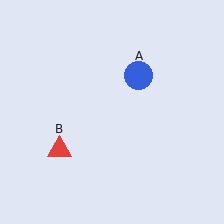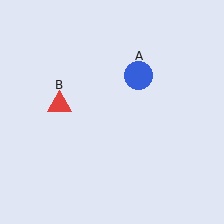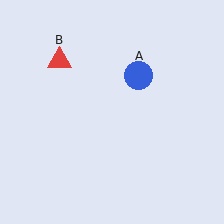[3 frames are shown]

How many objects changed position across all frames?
1 object changed position: red triangle (object B).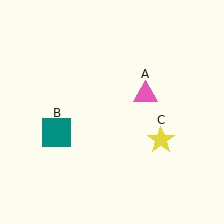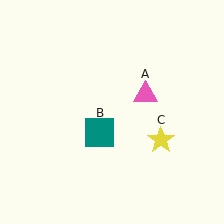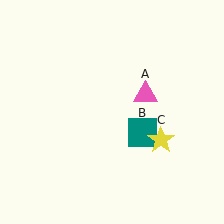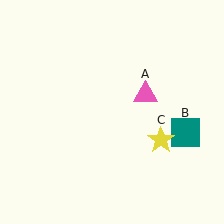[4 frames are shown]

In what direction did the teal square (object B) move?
The teal square (object B) moved right.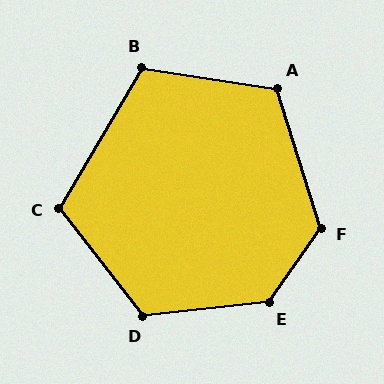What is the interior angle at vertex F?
Approximately 127 degrees (obtuse).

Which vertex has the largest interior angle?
E, at approximately 132 degrees.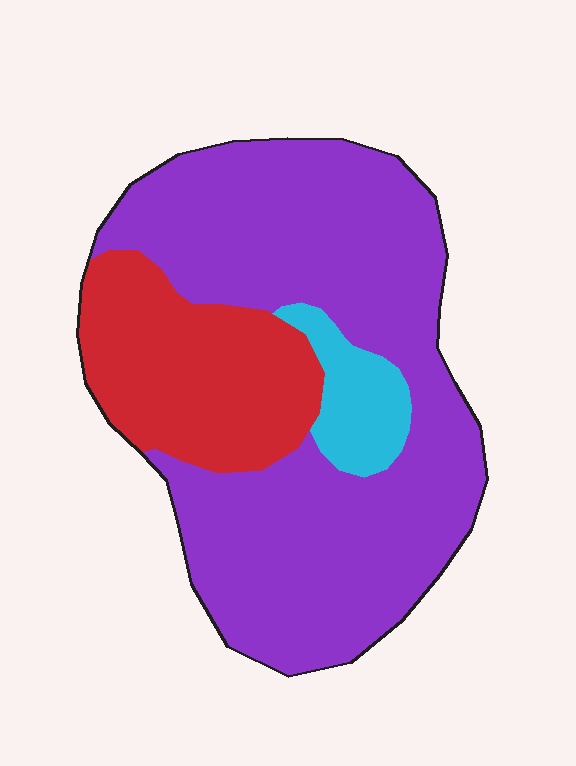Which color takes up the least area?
Cyan, at roughly 10%.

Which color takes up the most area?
Purple, at roughly 70%.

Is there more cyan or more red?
Red.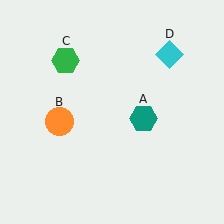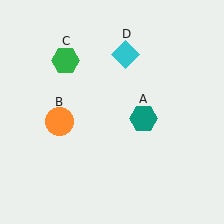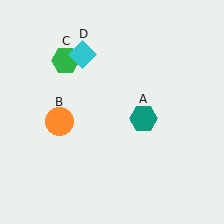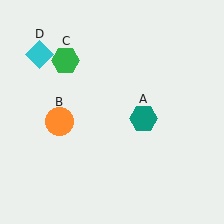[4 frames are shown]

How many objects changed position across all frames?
1 object changed position: cyan diamond (object D).